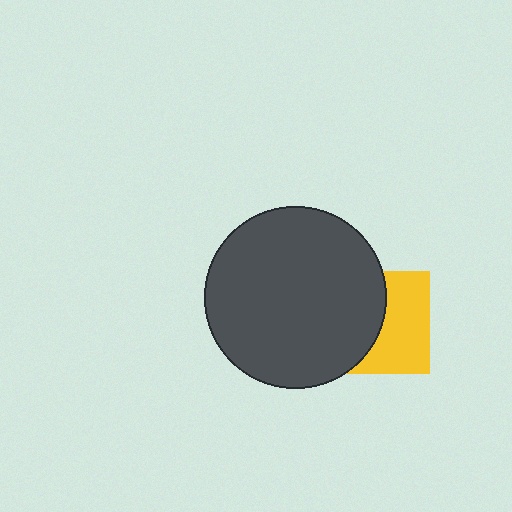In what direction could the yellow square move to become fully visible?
The yellow square could move right. That would shift it out from behind the dark gray circle entirely.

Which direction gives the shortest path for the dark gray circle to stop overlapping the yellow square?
Moving left gives the shortest separation.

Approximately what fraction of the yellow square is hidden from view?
Roughly 50% of the yellow square is hidden behind the dark gray circle.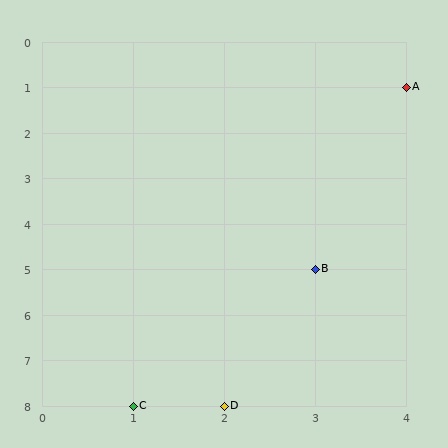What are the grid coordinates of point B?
Point B is at grid coordinates (3, 5).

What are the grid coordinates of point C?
Point C is at grid coordinates (1, 8).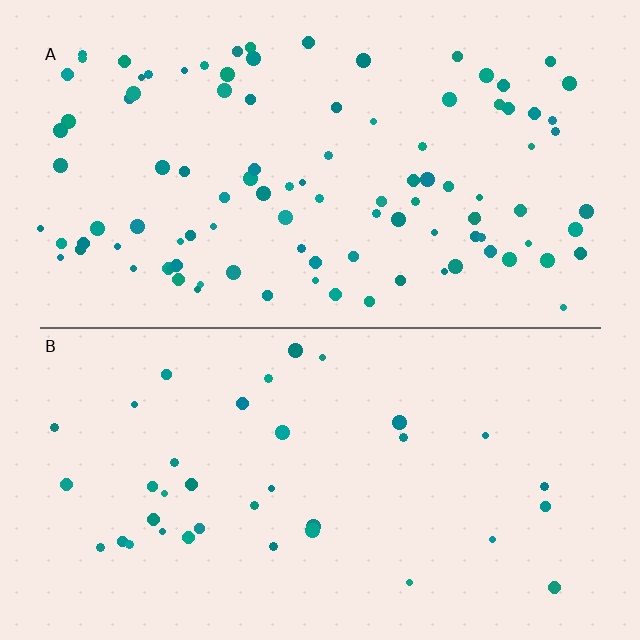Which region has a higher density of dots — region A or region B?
A (the top).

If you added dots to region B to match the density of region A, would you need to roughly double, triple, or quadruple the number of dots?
Approximately triple.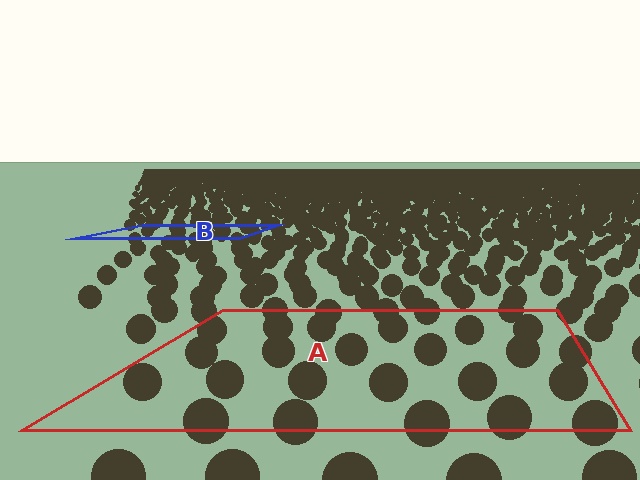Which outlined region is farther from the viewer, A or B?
Region B is farther from the viewer — the texture elements inside it appear smaller and more densely packed.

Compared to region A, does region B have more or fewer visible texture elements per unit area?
Region B has more texture elements per unit area — they are packed more densely because it is farther away.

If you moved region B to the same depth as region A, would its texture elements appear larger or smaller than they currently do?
They would appear larger. At a closer depth, the same texture elements are projected at a bigger on-screen size.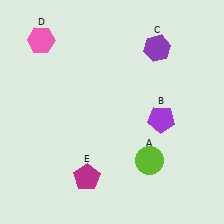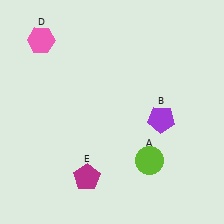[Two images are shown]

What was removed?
The purple hexagon (C) was removed in Image 2.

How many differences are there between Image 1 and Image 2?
There is 1 difference between the two images.